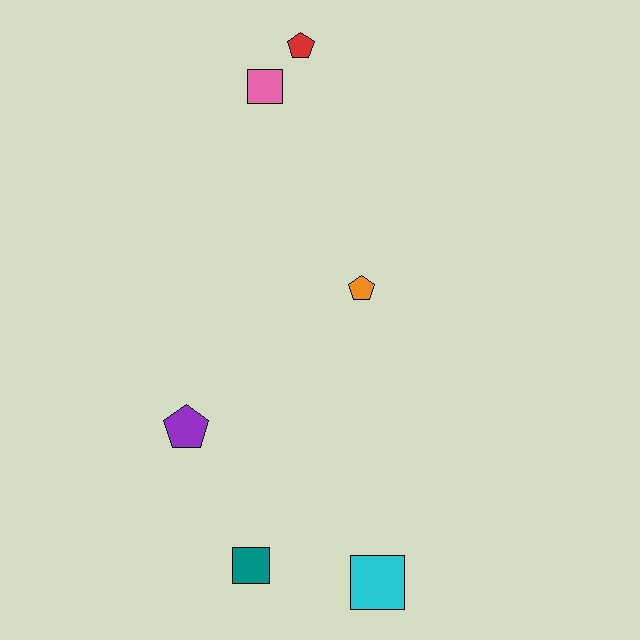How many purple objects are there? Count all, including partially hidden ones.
There is 1 purple object.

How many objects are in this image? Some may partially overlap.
There are 6 objects.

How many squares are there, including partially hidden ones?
There are 3 squares.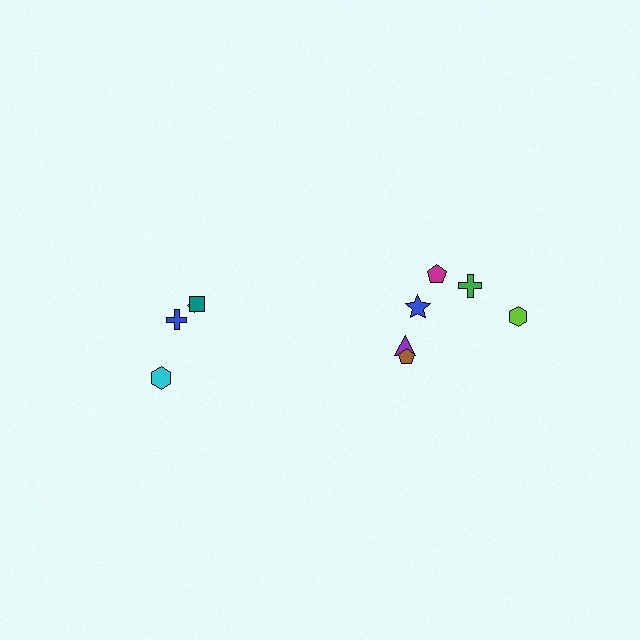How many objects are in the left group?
There are 4 objects.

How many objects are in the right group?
There are 6 objects.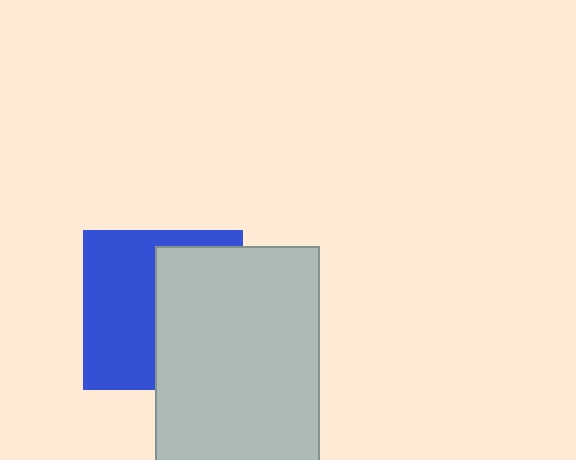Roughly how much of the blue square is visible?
About half of it is visible (roughly 50%).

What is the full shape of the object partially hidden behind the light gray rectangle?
The partially hidden object is a blue square.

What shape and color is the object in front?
The object in front is a light gray rectangle.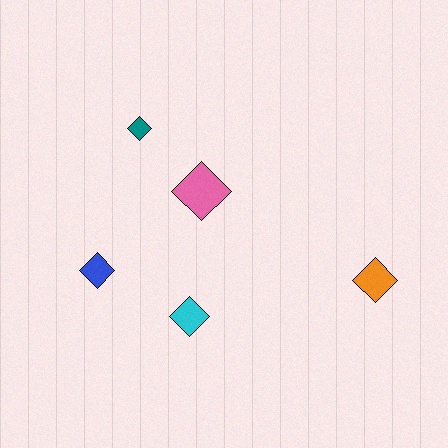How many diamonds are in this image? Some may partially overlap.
There are 5 diamonds.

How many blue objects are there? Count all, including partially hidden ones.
There is 1 blue object.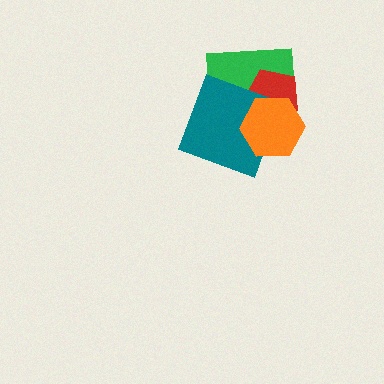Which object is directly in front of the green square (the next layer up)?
The red pentagon is directly in front of the green square.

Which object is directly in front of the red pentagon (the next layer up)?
The teal square is directly in front of the red pentagon.